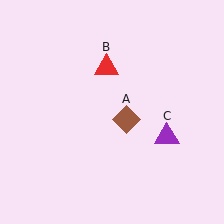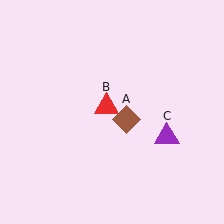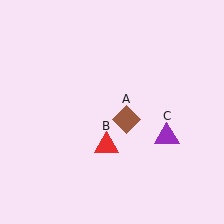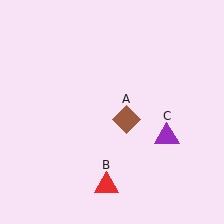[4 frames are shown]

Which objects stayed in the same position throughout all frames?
Brown diamond (object A) and purple triangle (object C) remained stationary.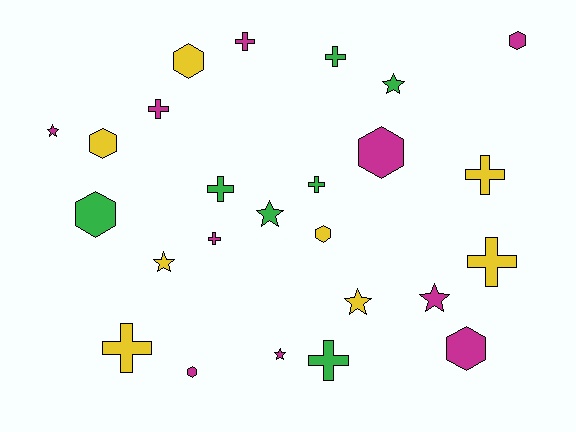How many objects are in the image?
There are 25 objects.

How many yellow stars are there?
There are 2 yellow stars.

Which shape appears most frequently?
Cross, with 10 objects.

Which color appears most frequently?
Magenta, with 10 objects.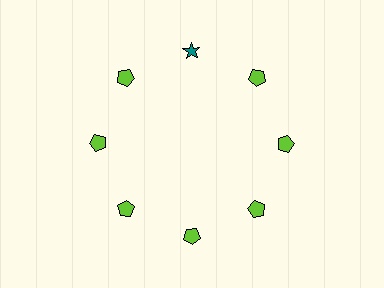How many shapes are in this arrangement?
There are 8 shapes arranged in a ring pattern.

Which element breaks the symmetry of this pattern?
The teal star at roughly the 12 o'clock position breaks the symmetry. All other shapes are lime pentagons.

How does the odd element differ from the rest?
It differs in both color (teal instead of lime) and shape (star instead of pentagon).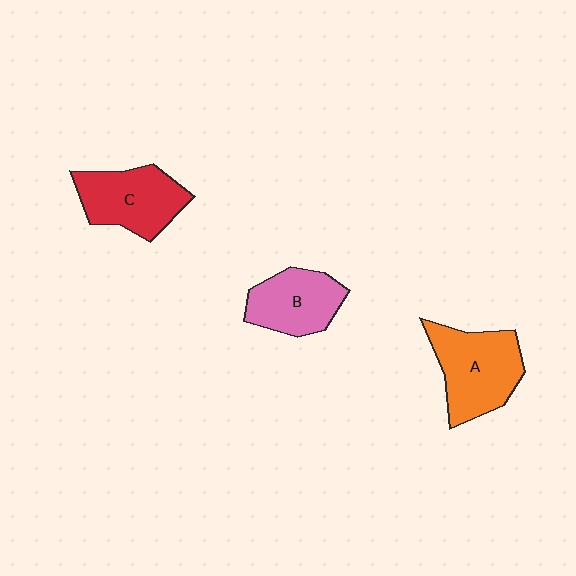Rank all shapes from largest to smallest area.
From largest to smallest: A (orange), C (red), B (pink).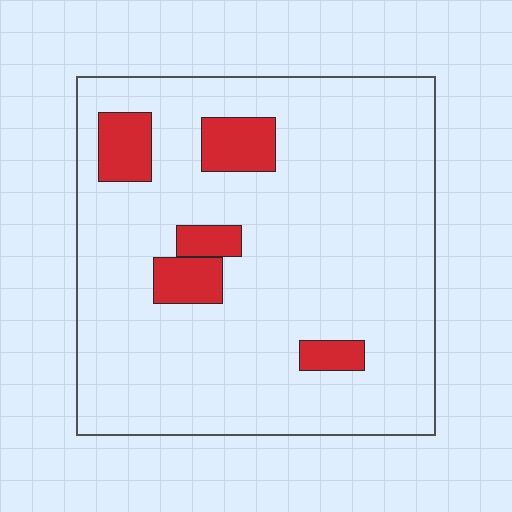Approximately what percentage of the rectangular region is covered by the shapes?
Approximately 10%.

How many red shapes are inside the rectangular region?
5.